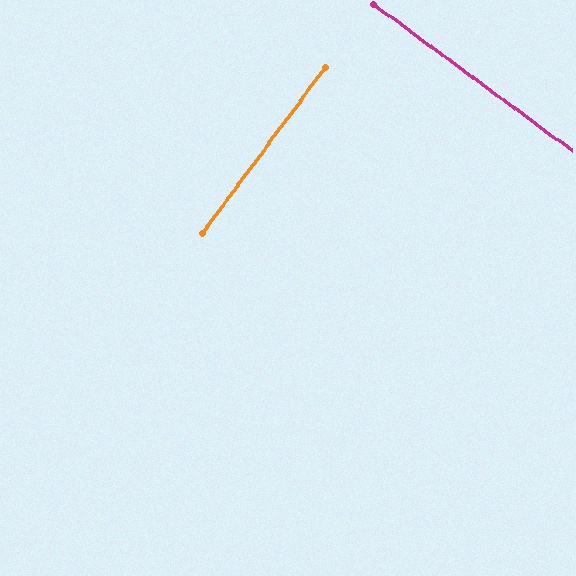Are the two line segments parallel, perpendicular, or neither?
Perpendicular — they meet at approximately 90°.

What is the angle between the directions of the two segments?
Approximately 90 degrees.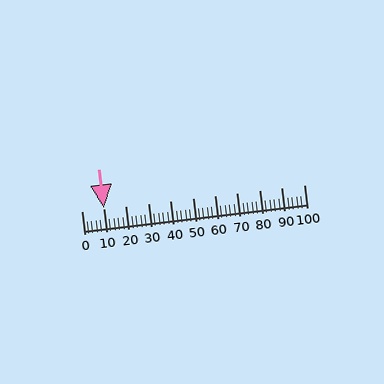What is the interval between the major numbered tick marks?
The major tick marks are spaced 10 units apart.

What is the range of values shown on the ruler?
The ruler shows values from 0 to 100.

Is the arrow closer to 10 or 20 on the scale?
The arrow is closer to 10.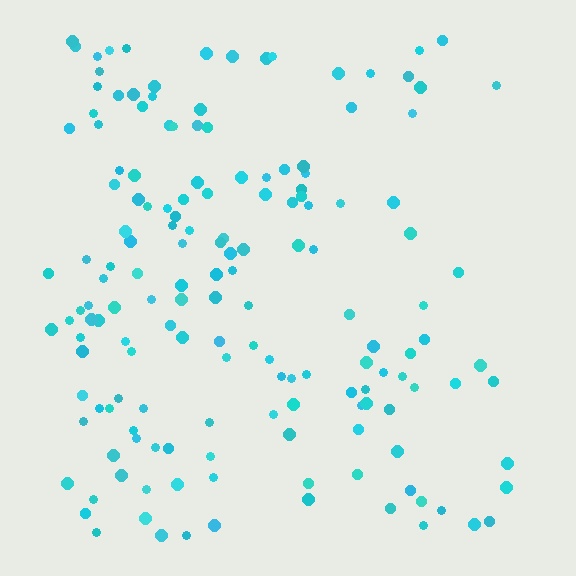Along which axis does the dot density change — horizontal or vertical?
Horizontal.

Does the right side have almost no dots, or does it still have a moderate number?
Still a moderate number, just noticeably fewer than the left.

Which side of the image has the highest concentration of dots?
The left.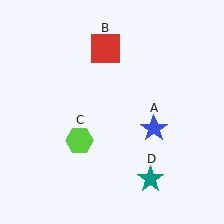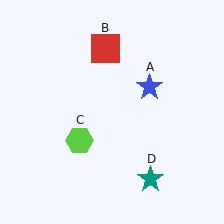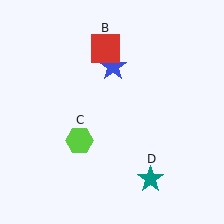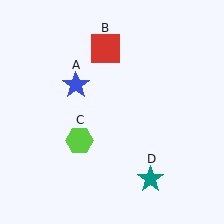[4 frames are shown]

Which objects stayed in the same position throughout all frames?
Red square (object B) and lime hexagon (object C) and teal star (object D) remained stationary.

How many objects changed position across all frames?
1 object changed position: blue star (object A).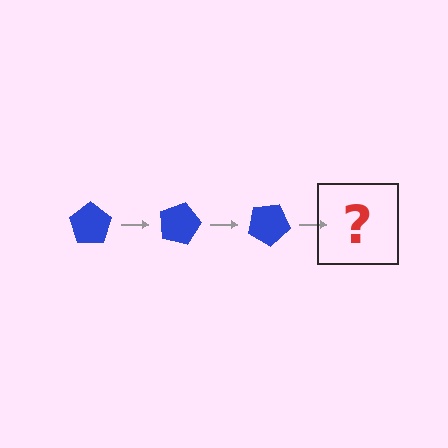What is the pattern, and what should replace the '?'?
The pattern is that the pentagon rotates 15 degrees each step. The '?' should be a blue pentagon rotated 45 degrees.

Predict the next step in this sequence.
The next step is a blue pentagon rotated 45 degrees.